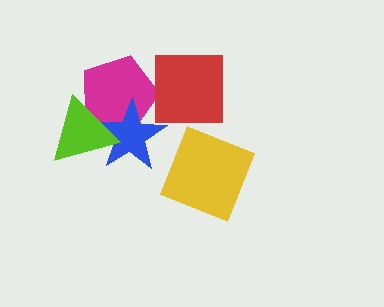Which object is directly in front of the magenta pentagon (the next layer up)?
The blue star is directly in front of the magenta pentagon.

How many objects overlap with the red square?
0 objects overlap with the red square.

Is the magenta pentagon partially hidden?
Yes, it is partially covered by another shape.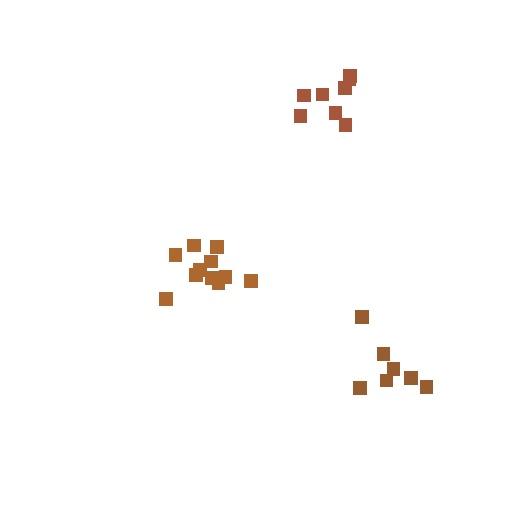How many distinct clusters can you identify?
There are 3 distinct clusters.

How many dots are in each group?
Group 1: 11 dots, Group 2: 8 dots, Group 3: 7 dots (26 total).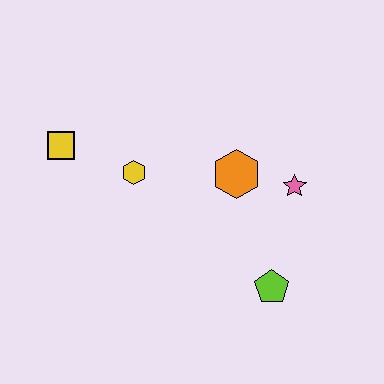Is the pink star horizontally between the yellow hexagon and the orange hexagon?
No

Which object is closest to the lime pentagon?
The pink star is closest to the lime pentagon.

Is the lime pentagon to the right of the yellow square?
Yes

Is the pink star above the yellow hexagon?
No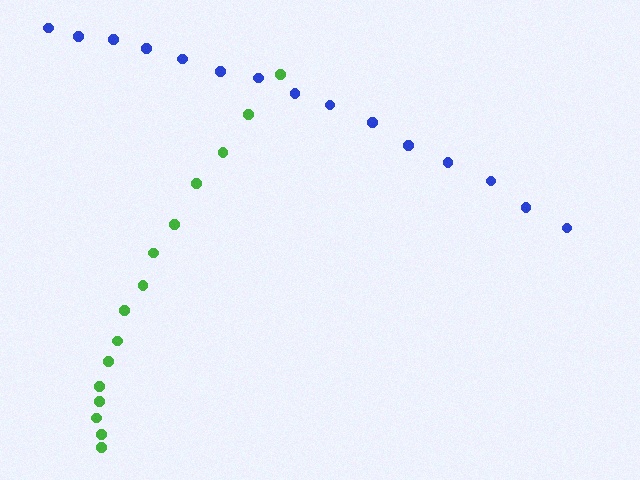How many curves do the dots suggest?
There are 2 distinct paths.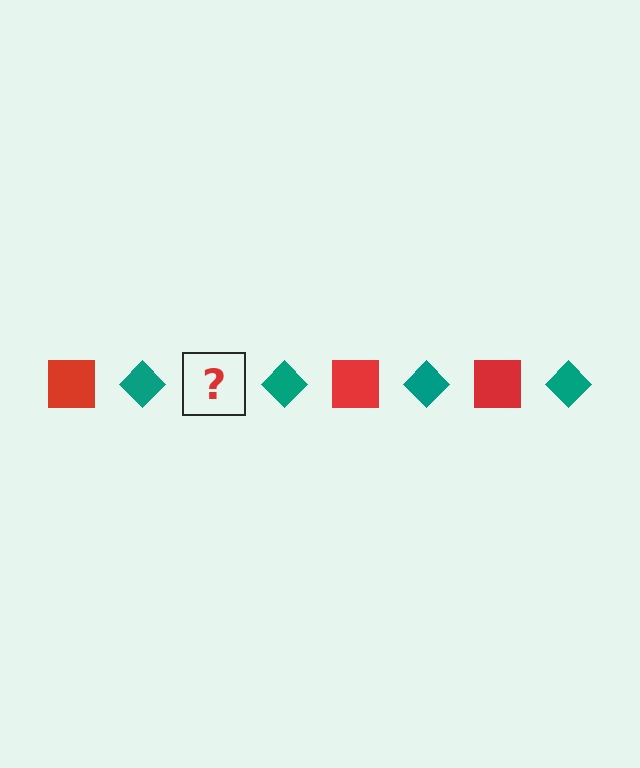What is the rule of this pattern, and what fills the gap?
The rule is that the pattern alternates between red square and teal diamond. The gap should be filled with a red square.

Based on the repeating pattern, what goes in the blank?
The blank should be a red square.